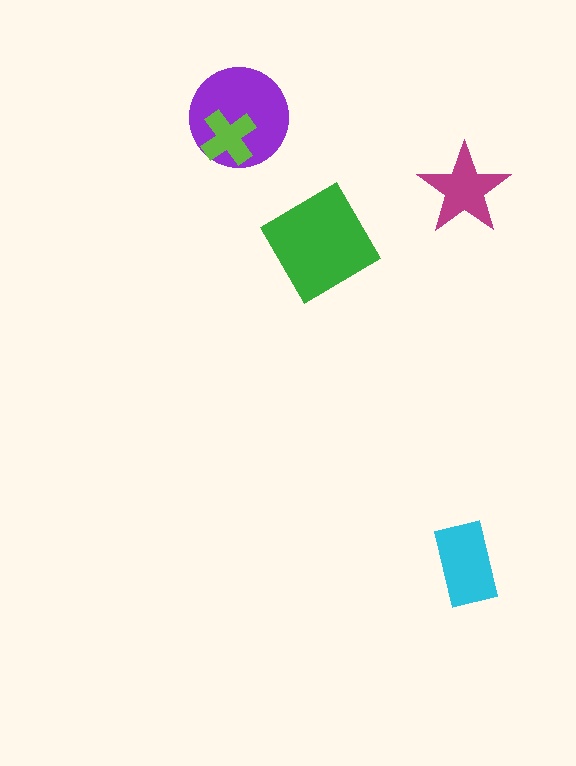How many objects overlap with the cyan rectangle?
0 objects overlap with the cyan rectangle.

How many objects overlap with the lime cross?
1 object overlaps with the lime cross.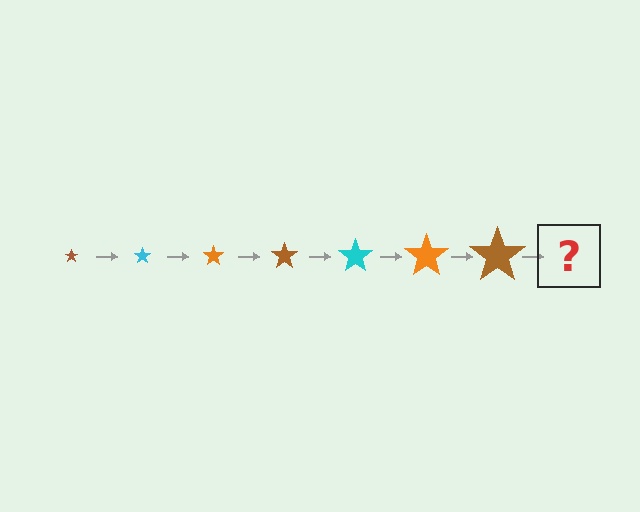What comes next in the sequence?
The next element should be a cyan star, larger than the previous one.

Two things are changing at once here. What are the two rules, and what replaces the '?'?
The two rules are that the star grows larger each step and the color cycles through brown, cyan, and orange. The '?' should be a cyan star, larger than the previous one.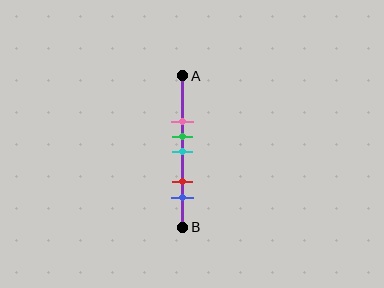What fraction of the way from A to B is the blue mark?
The blue mark is approximately 80% (0.8) of the way from A to B.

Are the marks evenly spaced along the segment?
No, the marks are not evenly spaced.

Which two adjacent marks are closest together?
The green and cyan marks are the closest adjacent pair.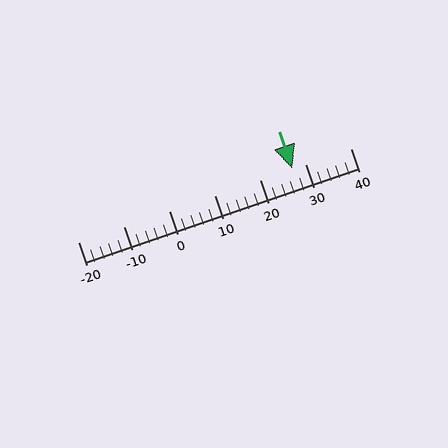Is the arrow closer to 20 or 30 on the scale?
The arrow is closer to 30.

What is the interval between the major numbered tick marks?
The major tick marks are spaced 10 units apart.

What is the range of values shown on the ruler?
The ruler shows values from -20 to 40.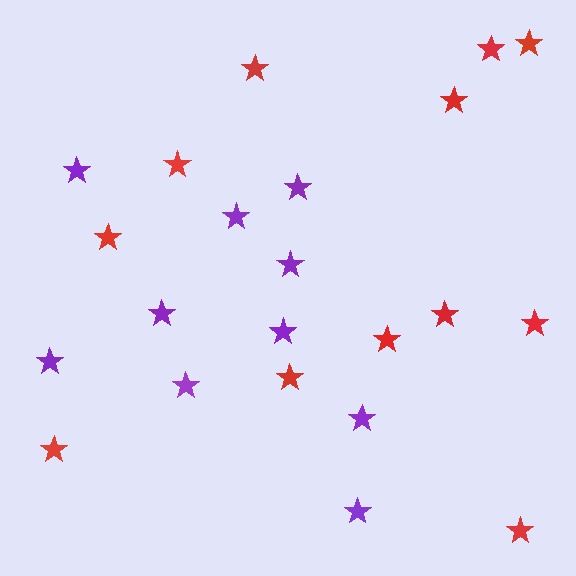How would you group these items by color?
There are 2 groups: one group of red stars (12) and one group of purple stars (10).